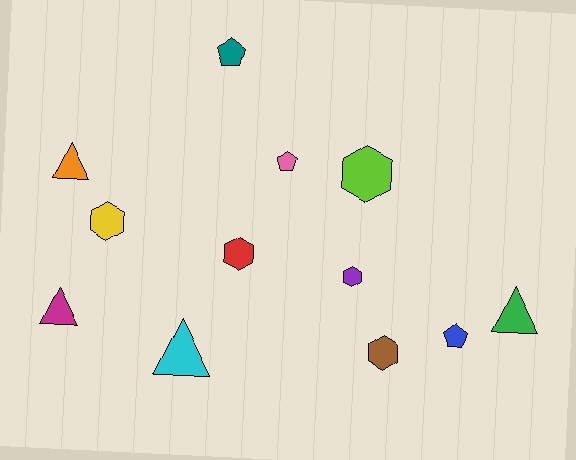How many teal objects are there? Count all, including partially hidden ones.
There is 1 teal object.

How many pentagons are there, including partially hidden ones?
There are 3 pentagons.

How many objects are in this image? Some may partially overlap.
There are 12 objects.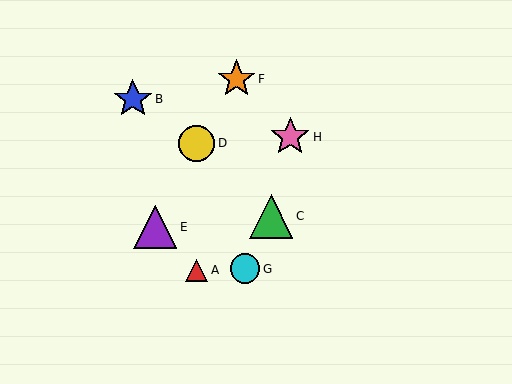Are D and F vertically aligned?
No, D is at x≈197 and F is at x≈236.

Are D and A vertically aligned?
Yes, both are at x≈197.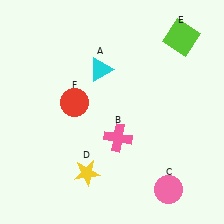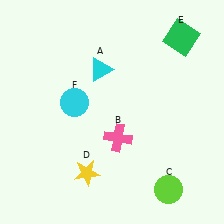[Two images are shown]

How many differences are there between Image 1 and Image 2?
There are 3 differences between the two images.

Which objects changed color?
C changed from pink to lime. E changed from lime to green. F changed from red to cyan.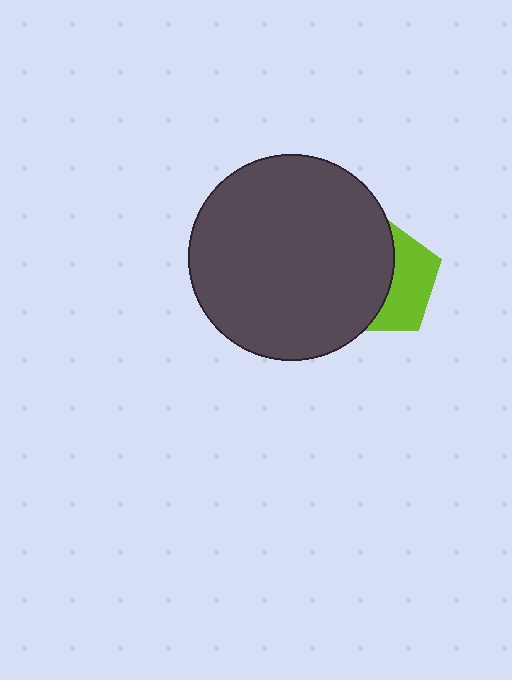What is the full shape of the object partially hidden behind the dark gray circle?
The partially hidden object is a lime pentagon.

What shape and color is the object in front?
The object in front is a dark gray circle.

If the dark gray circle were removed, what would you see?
You would see the complete lime pentagon.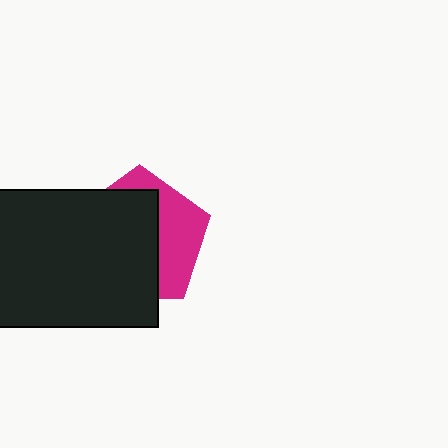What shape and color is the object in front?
The object in front is a black rectangle.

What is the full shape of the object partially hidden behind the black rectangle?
The partially hidden object is a magenta pentagon.